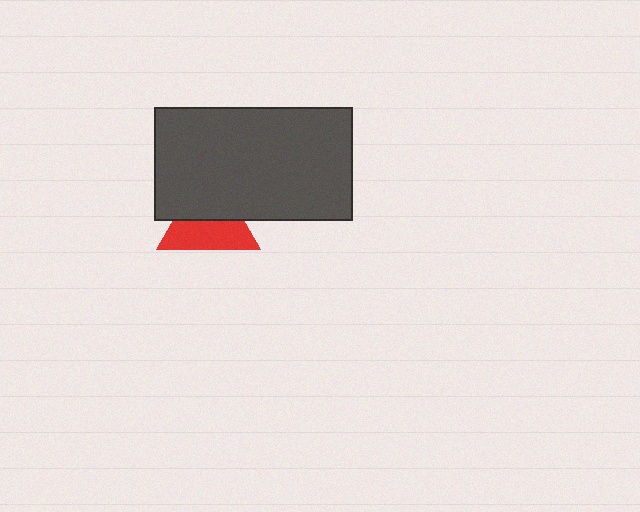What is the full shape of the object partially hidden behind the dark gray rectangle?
The partially hidden object is a red triangle.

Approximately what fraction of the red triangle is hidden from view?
Roughly 48% of the red triangle is hidden behind the dark gray rectangle.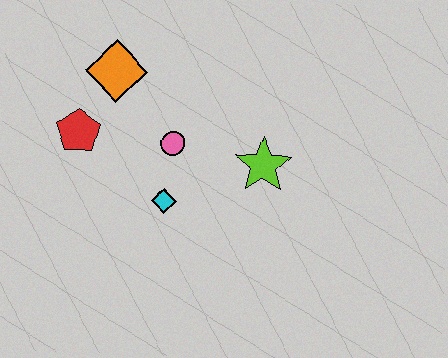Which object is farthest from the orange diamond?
The lime star is farthest from the orange diamond.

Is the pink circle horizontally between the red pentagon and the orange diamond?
No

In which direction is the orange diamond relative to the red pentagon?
The orange diamond is above the red pentagon.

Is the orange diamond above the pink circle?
Yes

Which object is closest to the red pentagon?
The orange diamond is closest to the red pentagon.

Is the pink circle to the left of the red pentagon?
No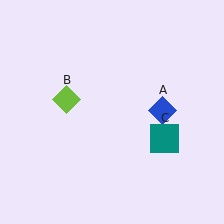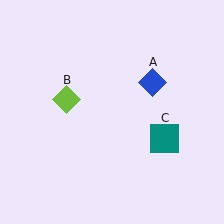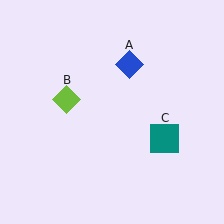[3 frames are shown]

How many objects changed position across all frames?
1 object changed position: blue diamond (object A).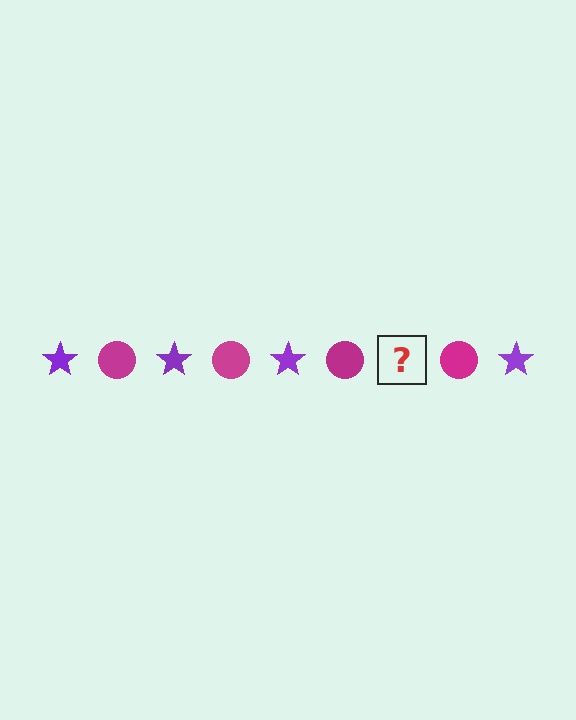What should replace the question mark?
The question mark should be replaced with a purple star.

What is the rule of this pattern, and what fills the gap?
The rule is that the pattern alternates between purple star and magenta circle. The gap should be filled with a purple star.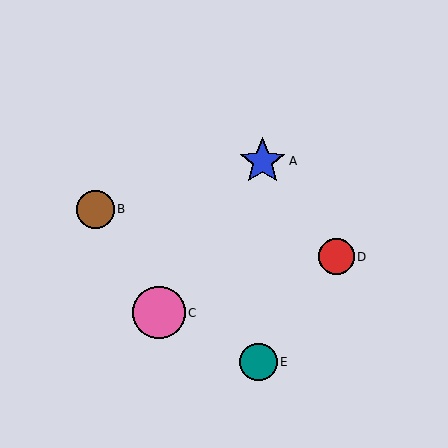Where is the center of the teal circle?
The center of the teal circle is at (258, 362).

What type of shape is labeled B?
Shape B is a brown circle.